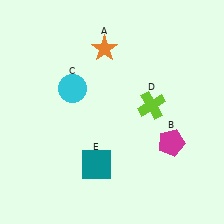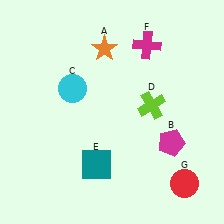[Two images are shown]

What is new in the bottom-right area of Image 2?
A red circle (G) was added in the bottom-right area of Image 2.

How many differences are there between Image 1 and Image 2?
There are 2 differences between the two images.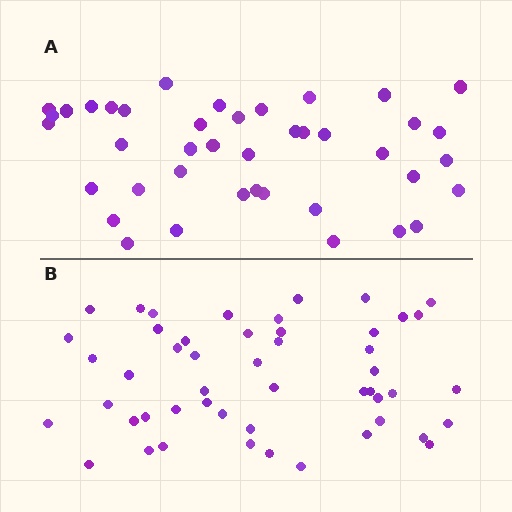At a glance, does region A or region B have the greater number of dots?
Region B (the bottom region) has more dots.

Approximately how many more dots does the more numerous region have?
Region B has roughly 8 or so more dots than region A.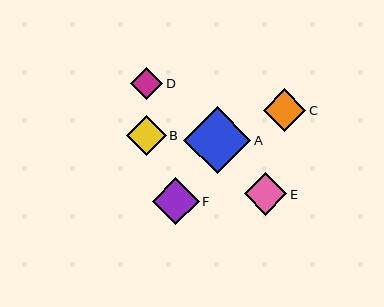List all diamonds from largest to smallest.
From largest to smallest: A, F, C, E, B, D.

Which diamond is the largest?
Diamond A is the largest with a size of approximately 67 pixels.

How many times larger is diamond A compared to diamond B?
Diamond A is approximately 1.7 times the size of diamond B.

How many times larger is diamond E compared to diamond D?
Diamond E is approximately 1.3 times the size of diamond D.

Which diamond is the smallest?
Diamond D is the smallest with a size of approximately 32 pixels.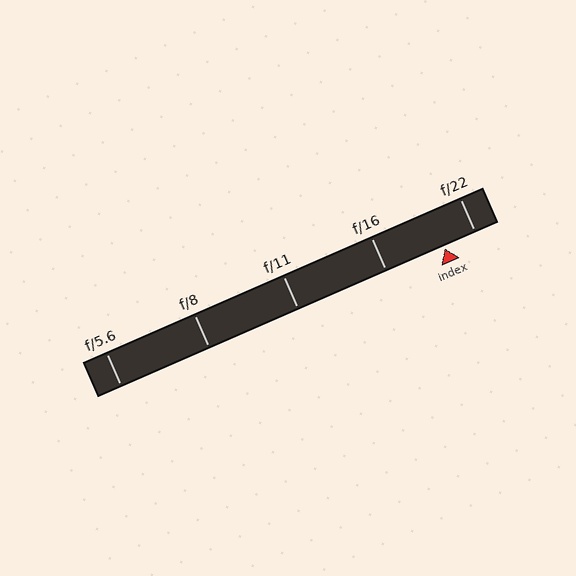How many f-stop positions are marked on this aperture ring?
There are 5 f-stop positions marked.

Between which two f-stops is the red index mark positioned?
The index mark is between f/16 and f/22.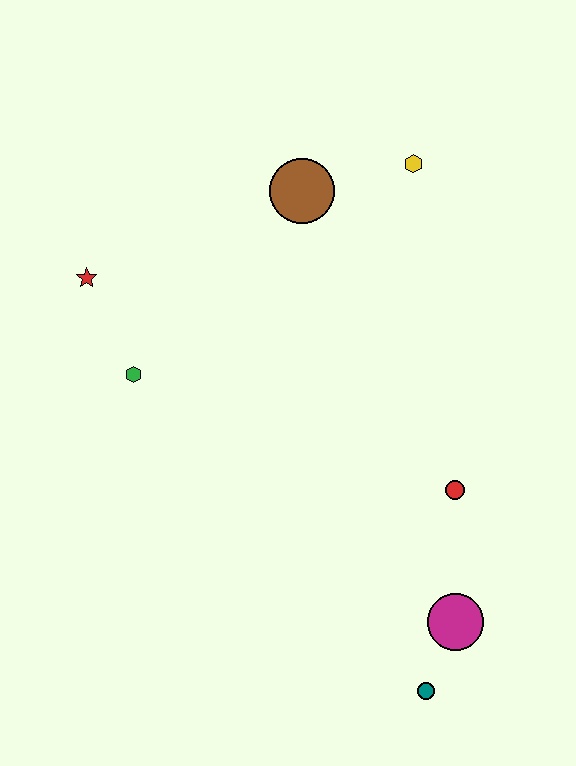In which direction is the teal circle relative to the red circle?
The teal circle is below the red circle.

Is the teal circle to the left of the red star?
No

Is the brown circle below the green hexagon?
No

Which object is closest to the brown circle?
The yellow hexagon is closest to the brown circle.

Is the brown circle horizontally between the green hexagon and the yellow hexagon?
Yes